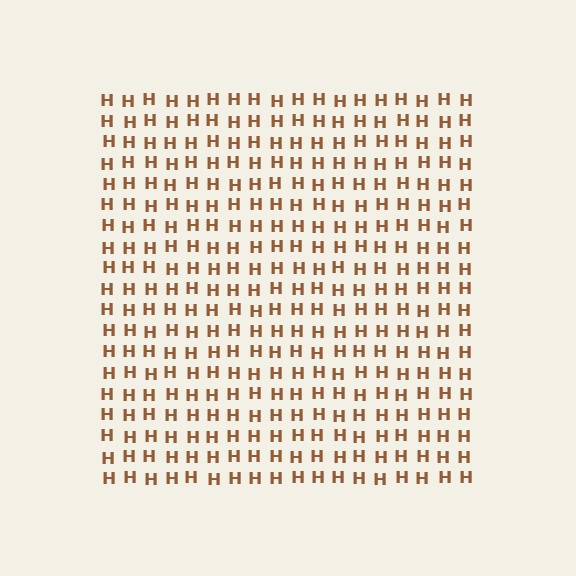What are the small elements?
The small elements are letter H's.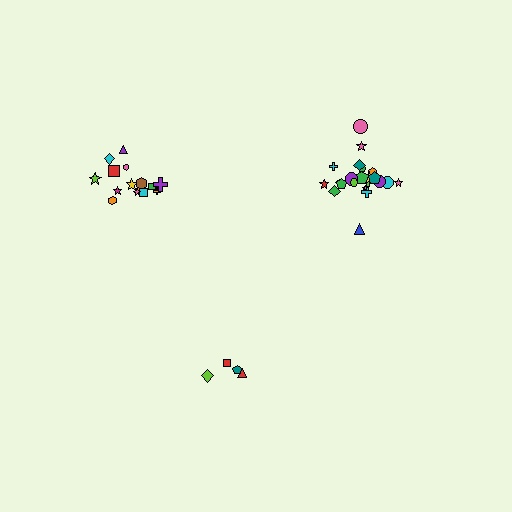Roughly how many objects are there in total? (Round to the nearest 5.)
Roughly 40 objects in total.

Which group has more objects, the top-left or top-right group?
The top-right group.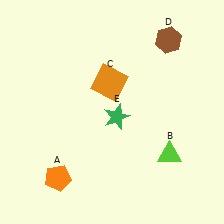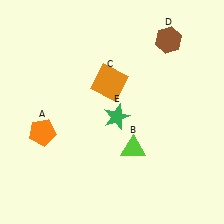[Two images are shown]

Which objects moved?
The objects that moved are: the orange pentagon (A), the lime triangle (B).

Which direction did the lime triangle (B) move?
The lime triangle (B) moved left.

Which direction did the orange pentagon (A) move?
The orange pentagon (A) moved up.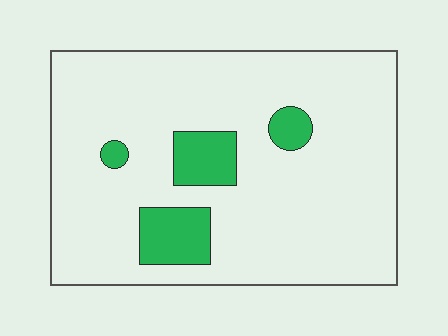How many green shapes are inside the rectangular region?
4.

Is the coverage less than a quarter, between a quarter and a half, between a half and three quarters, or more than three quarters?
Less than a quarter.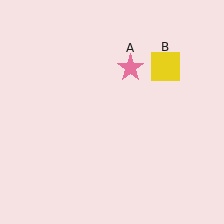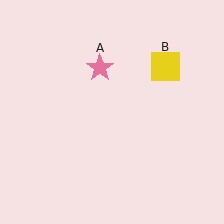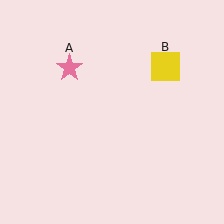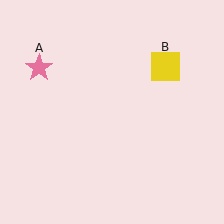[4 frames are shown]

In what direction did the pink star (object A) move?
The pink star (object A) moved left.